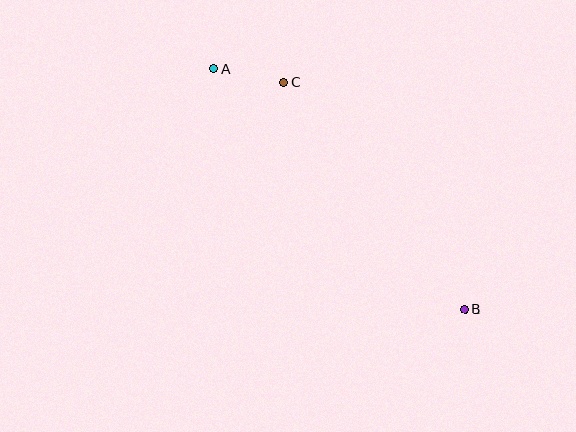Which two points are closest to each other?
Points A and C are closest to each other.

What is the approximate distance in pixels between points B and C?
The distance between B and C is approximately 290 pixels.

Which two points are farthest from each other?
Points A and B are farthest from each other.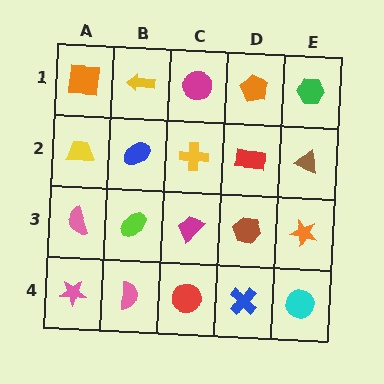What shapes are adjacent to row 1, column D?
A red rectangle (row 2, column D), a magenta circle (row 1, column C), a green hexagon (row 1, column E).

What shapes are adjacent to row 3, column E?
A brown triangle (row 2, column E), a cyan circle (row 4, column E), a brown hexagon (row 3, column D).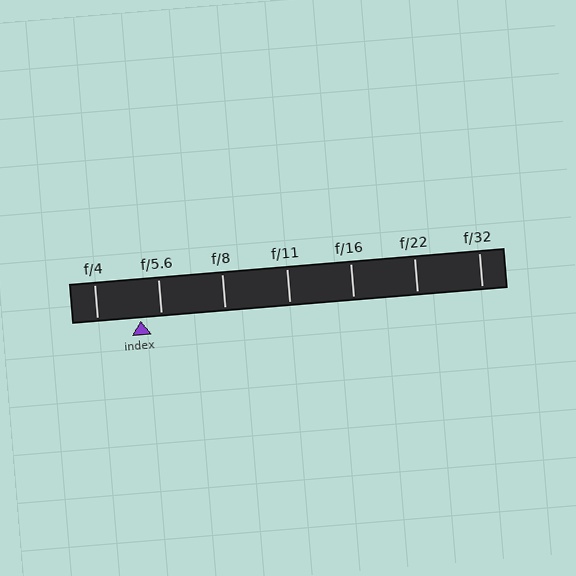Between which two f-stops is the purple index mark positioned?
The index mark is between f/4 and f/5.6.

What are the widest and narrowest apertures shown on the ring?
The widest aperture shown is f/4 and the narrowest is f/32.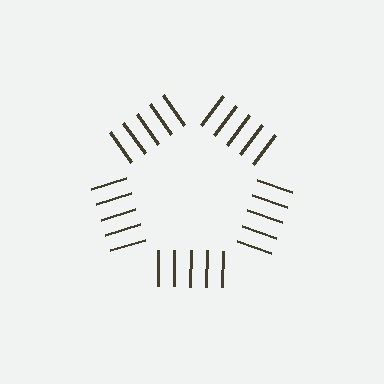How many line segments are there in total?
25 — 5 along each of the 5 edges.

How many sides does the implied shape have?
5 sides — the line-ends trace a pentagon.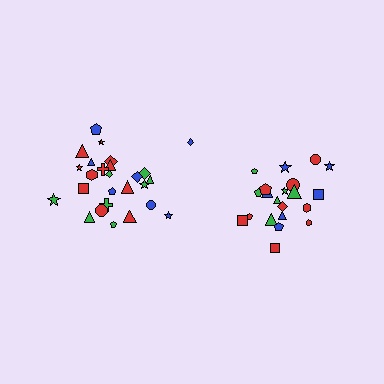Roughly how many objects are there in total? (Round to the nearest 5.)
Roughly 45 objects in total.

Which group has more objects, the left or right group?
The left group.